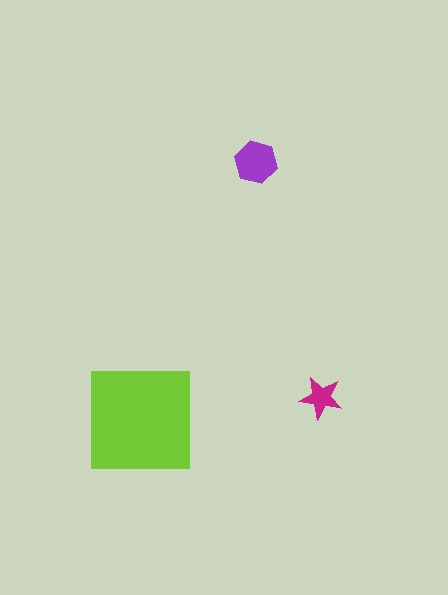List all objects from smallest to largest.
The magenta star, the purple hexagon, the lime square.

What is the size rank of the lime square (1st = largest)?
1st.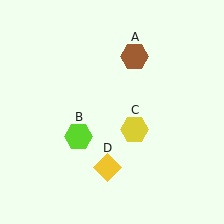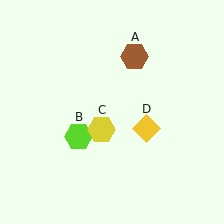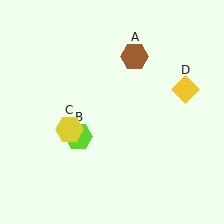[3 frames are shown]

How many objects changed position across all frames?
2 objects changed position: yellow hexagon (object C), yellow diamond (object D).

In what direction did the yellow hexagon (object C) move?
The yellow hexagon (object C) moved left.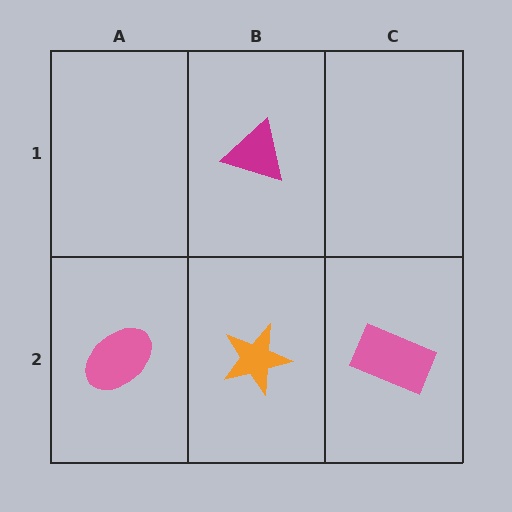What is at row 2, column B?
An orange star.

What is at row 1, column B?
A magenta triangle.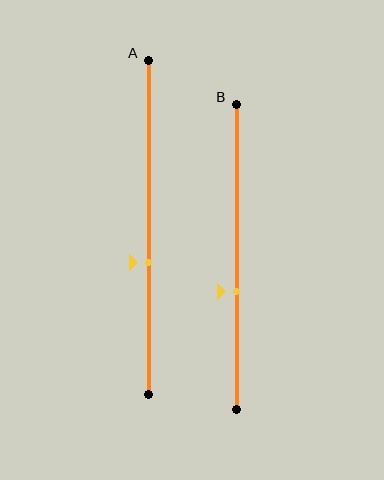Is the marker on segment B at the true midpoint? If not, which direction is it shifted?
No, the marker on segment B is shifted downward by about 11% of the segment length.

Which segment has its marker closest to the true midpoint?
Segment A has its marker closest to the true midpoint.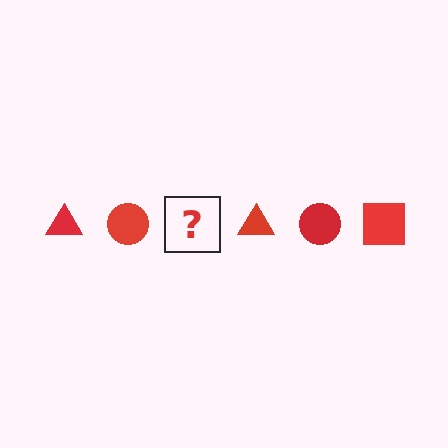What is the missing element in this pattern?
The missing element is a red square.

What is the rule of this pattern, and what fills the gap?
The rule is that the pattern cycles through triangle, circle, square shapes in red. The gap should be filled with a red square.